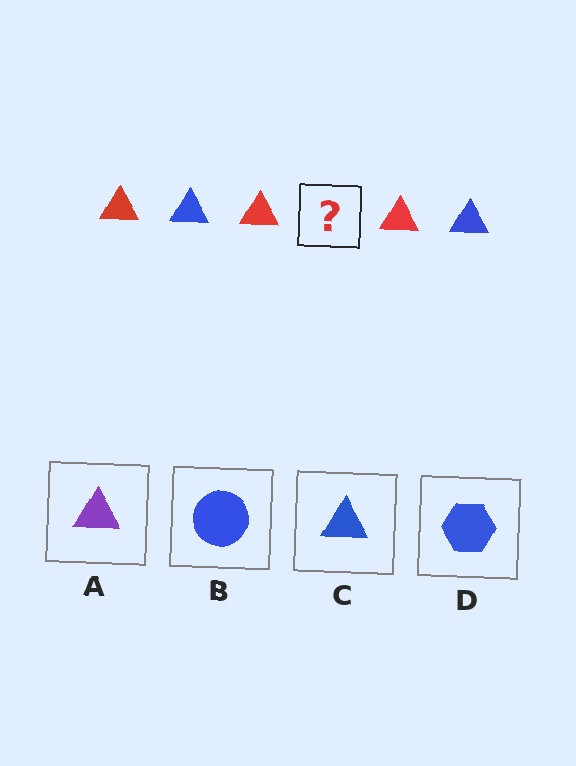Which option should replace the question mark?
Option C.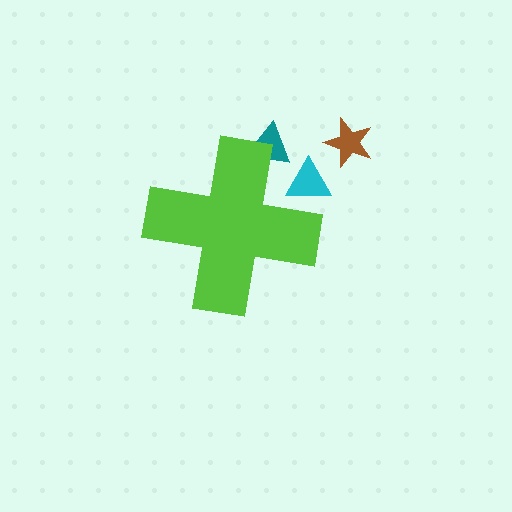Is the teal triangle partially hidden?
Yes, the teal triangle is partially hidden behind the lime cross.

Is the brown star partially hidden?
No, the brown star is fully visible.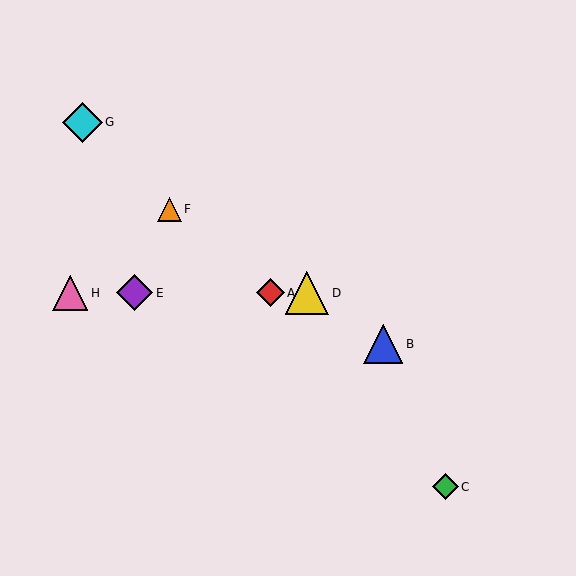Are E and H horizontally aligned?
Yes, both are at y≈293.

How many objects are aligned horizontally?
4 objects (A, D, E, H) are aligned horizontally.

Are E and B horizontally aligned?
No, E is at y≈293 and B is at y≈344.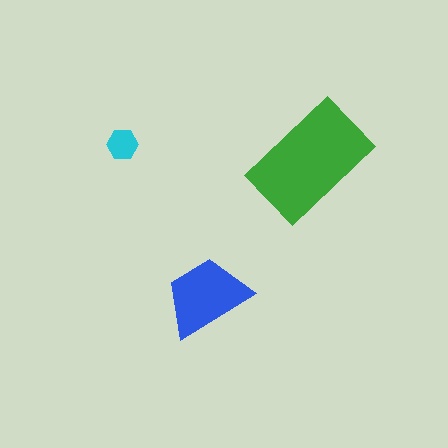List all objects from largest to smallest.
The green rectangle, the blue trapezoid, the cyan hexagon.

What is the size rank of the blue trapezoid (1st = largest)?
2nd.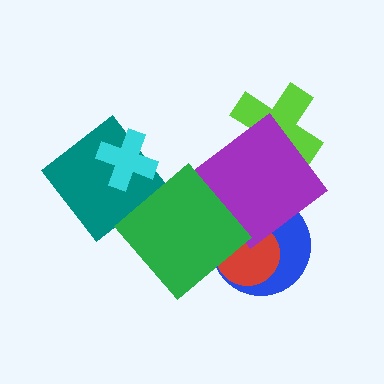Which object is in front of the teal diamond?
The cyan cross is in front of the teal diamond.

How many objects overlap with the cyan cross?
1 object overlaps with the cyan cross.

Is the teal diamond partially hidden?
Yes, it is partially covered by another shape.